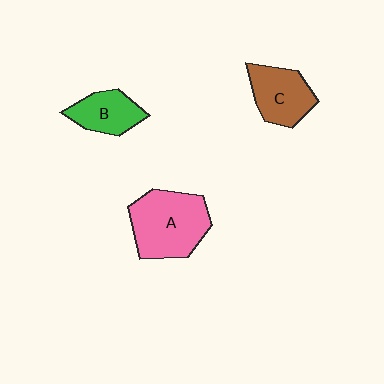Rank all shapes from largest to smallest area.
From largest to smallest: A (pink), C (brown), B (green).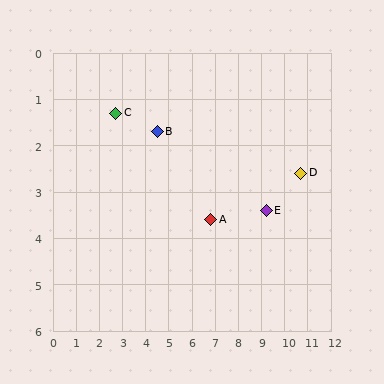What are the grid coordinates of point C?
Point C is at approximately (2.7, 1.3).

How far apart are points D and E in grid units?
Points D and E are about 1.7 grid units apart.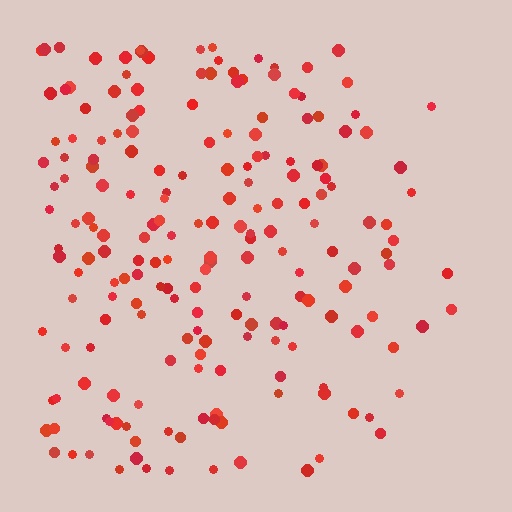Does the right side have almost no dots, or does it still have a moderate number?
Still a moderate number, just noticeably fewer than the left.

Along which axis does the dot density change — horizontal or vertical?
Horizontal.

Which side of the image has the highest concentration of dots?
The left.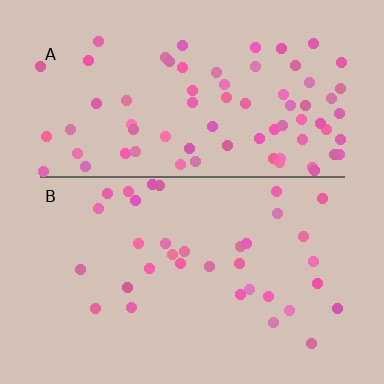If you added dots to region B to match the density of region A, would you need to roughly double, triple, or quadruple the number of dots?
Approximately double.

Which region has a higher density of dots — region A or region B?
A (the top).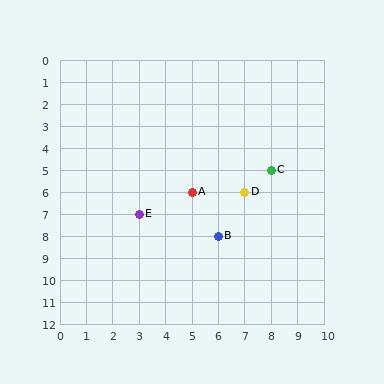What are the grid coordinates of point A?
Point A is at grid coordinates (5, 6).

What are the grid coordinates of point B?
Point B is at grid coordinates (6, 8).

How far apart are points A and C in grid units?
Points A and C are 3 columns and 1 row apart (about 3.2 grid units diagonally).